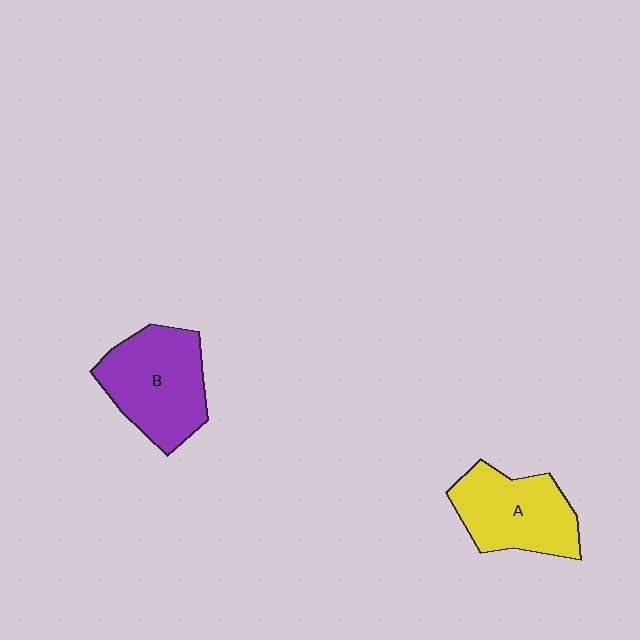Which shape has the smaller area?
Shape A (yellow).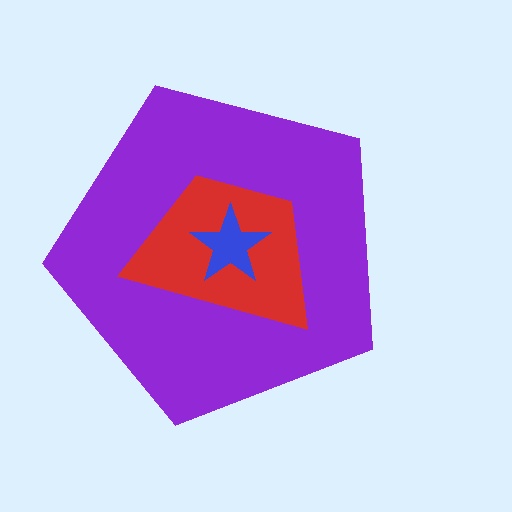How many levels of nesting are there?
3.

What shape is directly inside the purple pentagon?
The red trapezoid.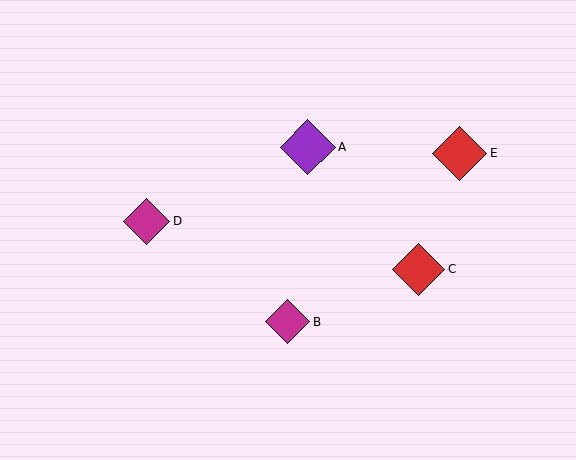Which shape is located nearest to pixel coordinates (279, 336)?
The magenta diamond (labeled B) at (288, 322) is nearest to that location.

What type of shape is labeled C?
Shape C is a red diamond.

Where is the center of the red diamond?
The center of the red diamond is at (460, 153).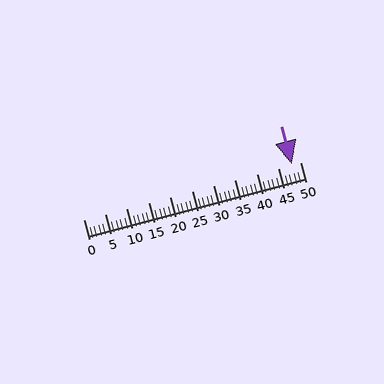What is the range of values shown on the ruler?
The ruler shows values from 0 to 50.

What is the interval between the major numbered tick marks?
The major tick marks are spaced 5 units apart.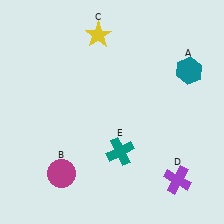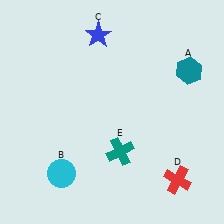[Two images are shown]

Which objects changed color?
B changed from magenta to cyan. C changed from yellow to blue. D changed from purple to red.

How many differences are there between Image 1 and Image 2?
There are 3 differences between the two images.